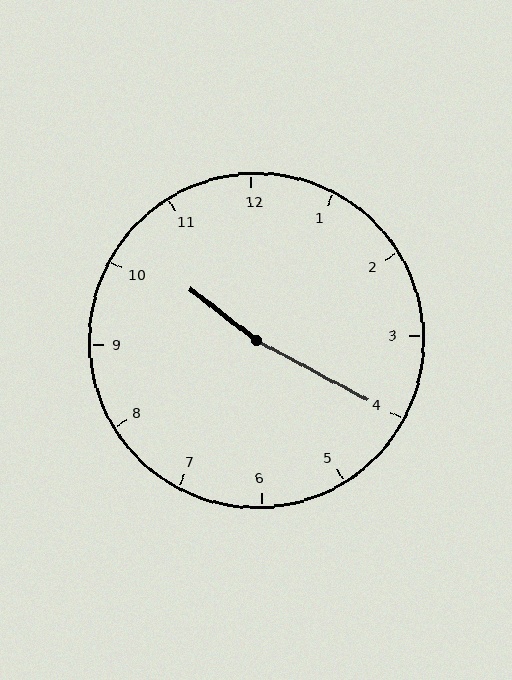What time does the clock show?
10:20.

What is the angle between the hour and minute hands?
Approximately 170 degrees.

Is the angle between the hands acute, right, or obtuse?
It is obtuse.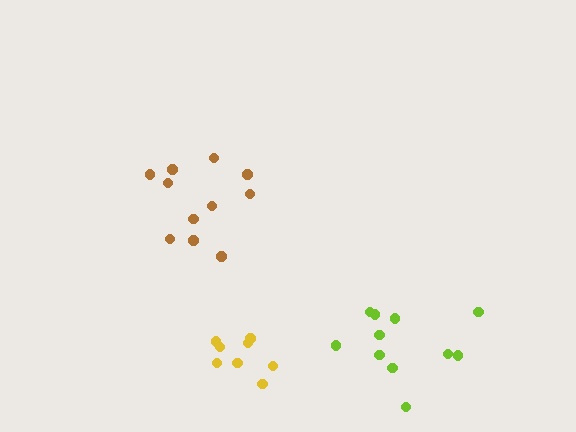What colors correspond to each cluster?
The clusters are colored: lime, brown, yellow.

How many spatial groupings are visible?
There are 3 spatial groupings.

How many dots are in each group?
Group 1: 11 dots, Group 2: 11 dots, Group 3: 8 dots (30 total).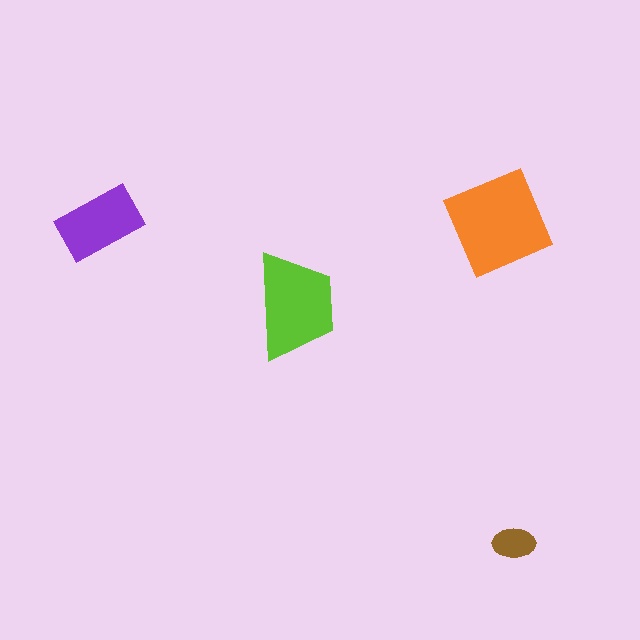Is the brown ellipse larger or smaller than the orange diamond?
Smaller.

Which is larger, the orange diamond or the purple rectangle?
The orange diamond.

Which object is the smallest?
The brown ellipse.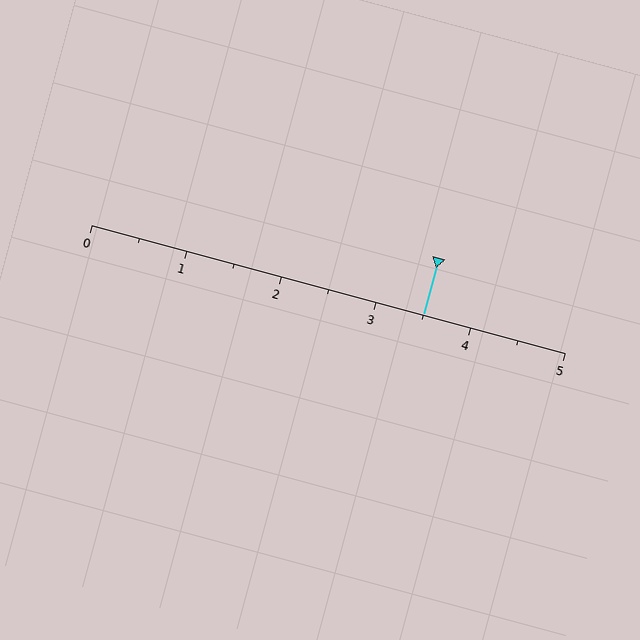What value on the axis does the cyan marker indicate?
The marker indicates approximately 3.5.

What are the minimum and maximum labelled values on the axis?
The axis runs from 0 to 5.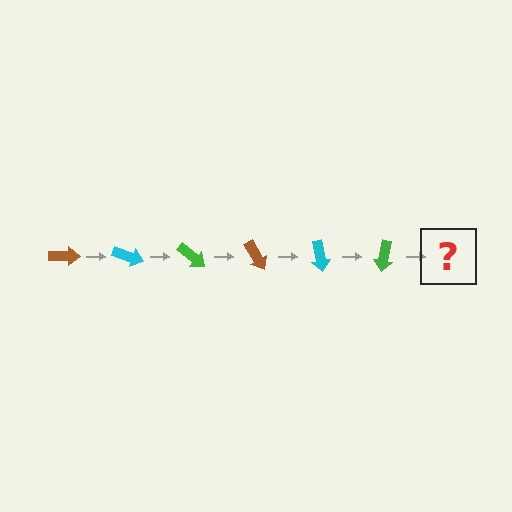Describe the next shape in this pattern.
It should be a brown arrow, rotated 120 degrees from the start.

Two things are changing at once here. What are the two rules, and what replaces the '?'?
The two rules are that it rotates 20 degrees each step and the color cycles through brown, cyan, and green. The '?' should be a brown arrow, rotated 120 degrees from the start.